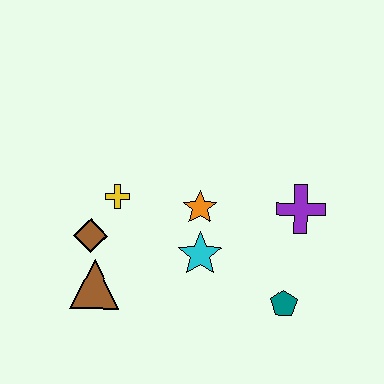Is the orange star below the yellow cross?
Yes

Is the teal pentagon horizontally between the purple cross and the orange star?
Yes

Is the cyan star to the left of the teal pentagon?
Yes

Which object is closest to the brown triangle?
The brown diamond is closest to the brown triangle.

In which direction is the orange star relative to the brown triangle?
The orange star is to the right of the brown triangle.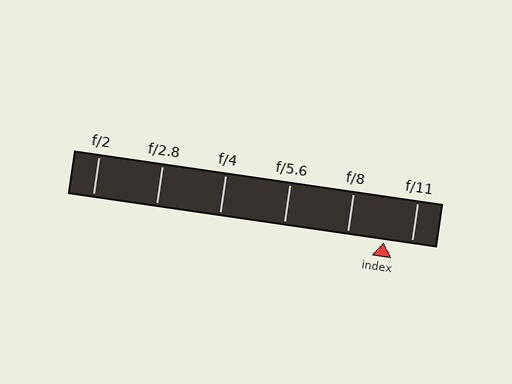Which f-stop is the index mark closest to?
The index mark is closest to f/11.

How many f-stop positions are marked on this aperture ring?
There are 6 f-stop positions marked.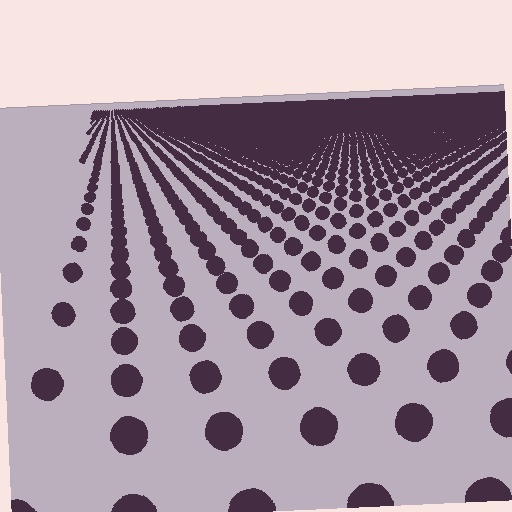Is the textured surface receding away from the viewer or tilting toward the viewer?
The surface is receding away from the viewer. Texture elements get smaller and denser toward the top.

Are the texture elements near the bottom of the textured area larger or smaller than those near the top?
Larger. Near the bottom, elements are closer to the viewer and appear at a bigger on-screen size.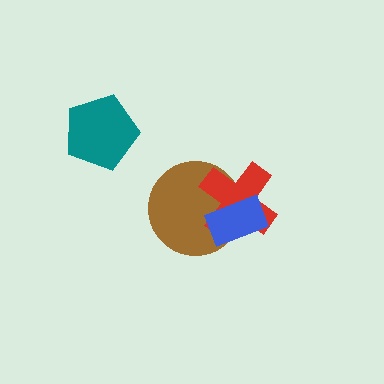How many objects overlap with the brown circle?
2 objects overlap with the brown circle.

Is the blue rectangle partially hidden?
No, no other shape covers it.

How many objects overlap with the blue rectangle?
2 objects overlap with the blue rectangle.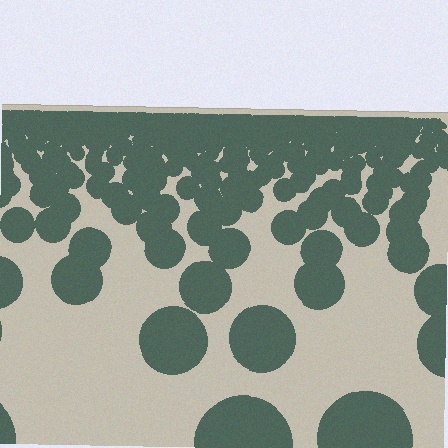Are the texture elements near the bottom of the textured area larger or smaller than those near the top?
Larger. Near the bottom, elements are closer to the viewer and appear at a bigger on-screen size.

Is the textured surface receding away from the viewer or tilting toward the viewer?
The surface is receding away from the viewer. Texture elements get smaller and denser toward the top.